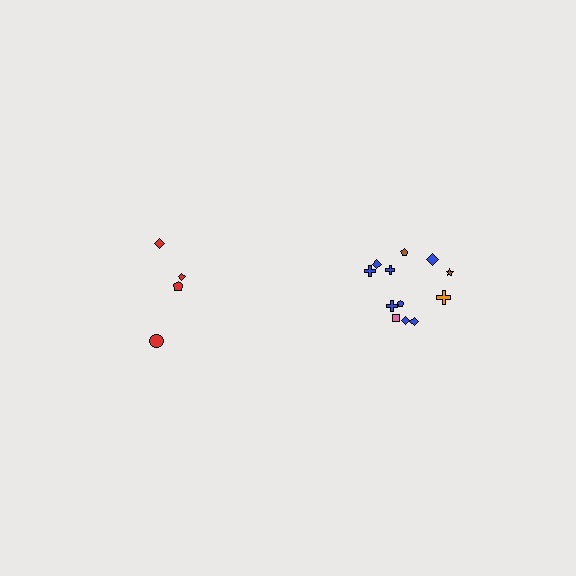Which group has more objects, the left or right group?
The right group.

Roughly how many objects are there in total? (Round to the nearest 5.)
Roughly 15 objects in total.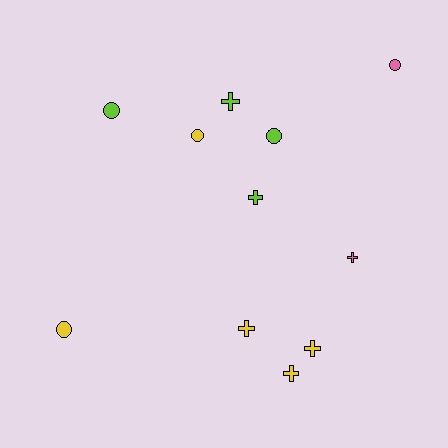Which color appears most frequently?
Yellow, with 5 objects.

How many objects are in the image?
There are 11 objects.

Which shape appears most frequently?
Cross, with 6 objects.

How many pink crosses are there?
There is 1 pink cross.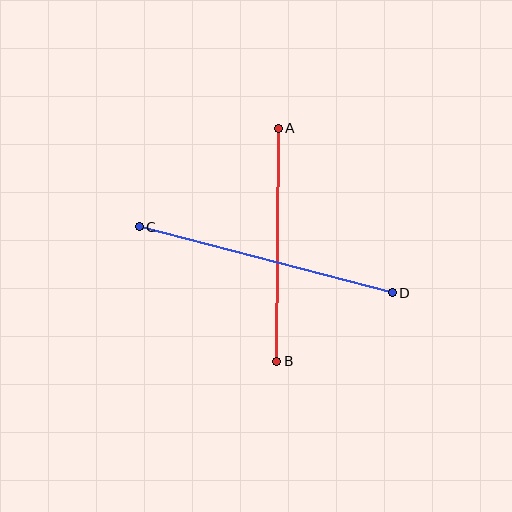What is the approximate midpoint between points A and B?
The midpoint is at approximately (277, 245) pixels.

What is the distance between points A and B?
The distance is approximately 233 pixels.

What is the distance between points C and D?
The distance is approximately 261 pixels.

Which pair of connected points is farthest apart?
Points C and D are farthest apart.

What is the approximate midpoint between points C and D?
The midpoint is at approximately (266, 260) pixels.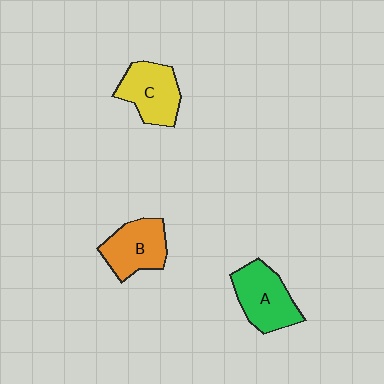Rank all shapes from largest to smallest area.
From largest to smallest: A (green), C (yellow), B (orange).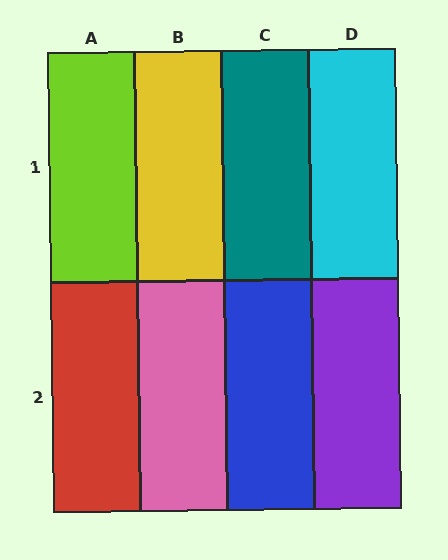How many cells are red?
1 cell is red.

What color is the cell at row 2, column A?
Red.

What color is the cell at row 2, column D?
Purple.